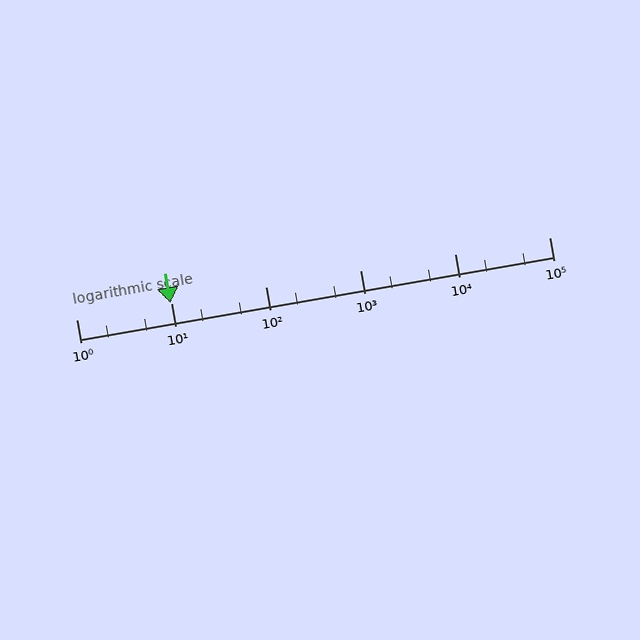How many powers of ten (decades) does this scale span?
The scale spans 5 decades, from 1 to 100000.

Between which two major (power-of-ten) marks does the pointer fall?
The pointer is between 1 and 10.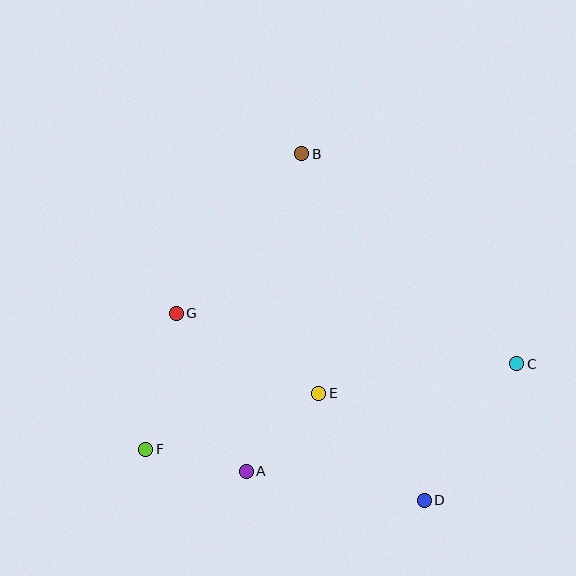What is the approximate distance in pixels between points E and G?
The distance between E and G is approximately 163 pixels.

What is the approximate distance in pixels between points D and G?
The distance between D and G is approximately 311 pixels.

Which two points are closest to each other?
Points A and F are closest to each other.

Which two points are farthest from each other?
Points C and F are farthest from each other.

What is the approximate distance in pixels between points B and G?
The distance between B and G is approximately 203 pixels.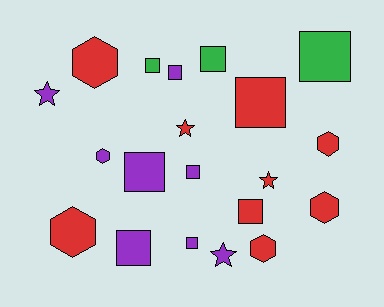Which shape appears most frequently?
Square, with 10 objects.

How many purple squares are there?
There are 5 purple squares.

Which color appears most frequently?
Red, with 9 objects.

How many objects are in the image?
There are 20 objects.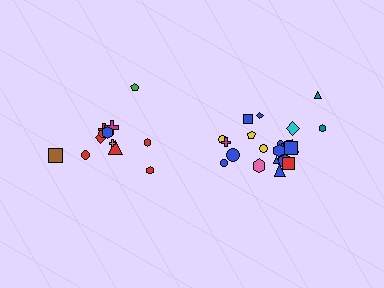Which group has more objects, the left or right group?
The right group.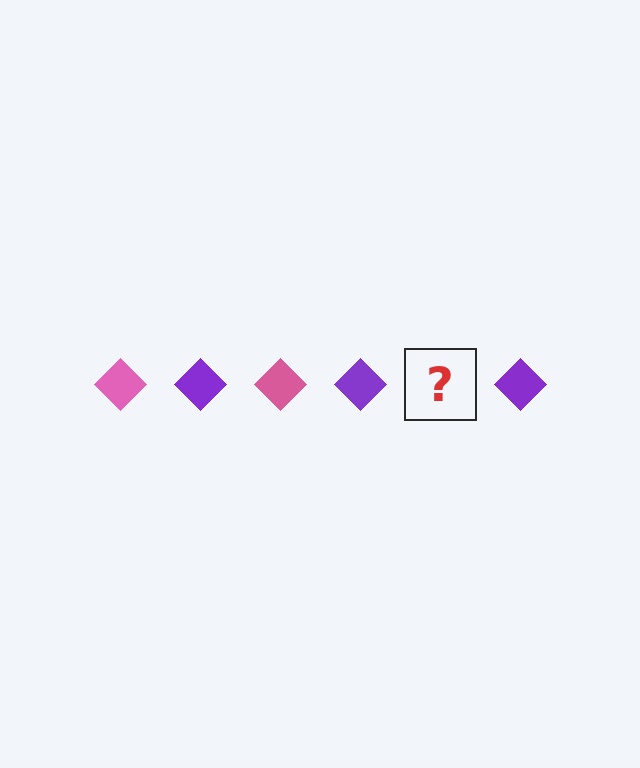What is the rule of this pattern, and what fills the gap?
The rule is that the pattern cycles through pink, purple diamonds. The gap should be filled with a pink diamond.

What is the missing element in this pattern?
The missing element is a pink diamond.